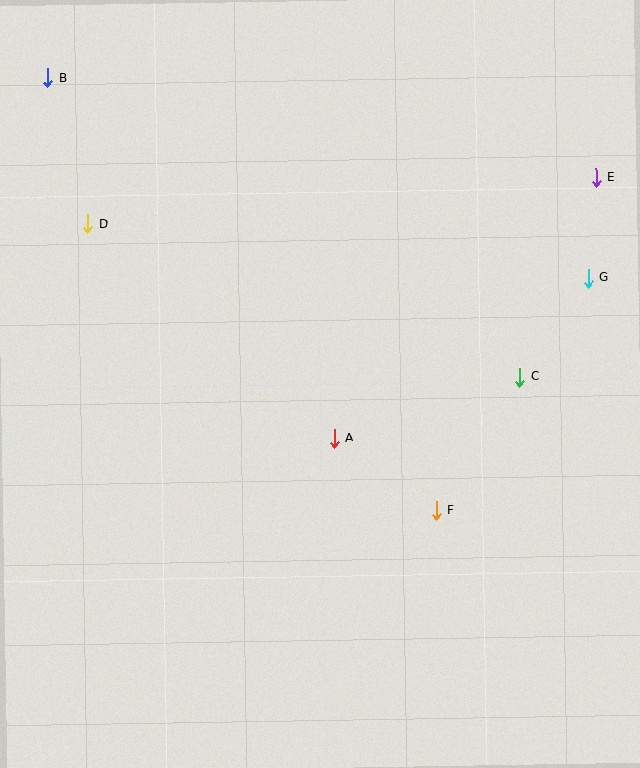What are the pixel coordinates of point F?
Point F is at (437, 511).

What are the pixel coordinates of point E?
Point E is at (596, 178).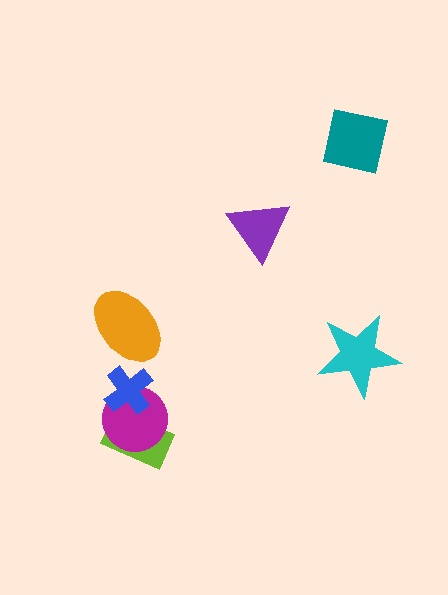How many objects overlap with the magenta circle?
2 objects overlap with the magenta circle.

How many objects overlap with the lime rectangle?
2 objects overlap with the lime rectangle.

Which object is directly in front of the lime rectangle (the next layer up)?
The magenta circle is directly in front of the lime rectangle.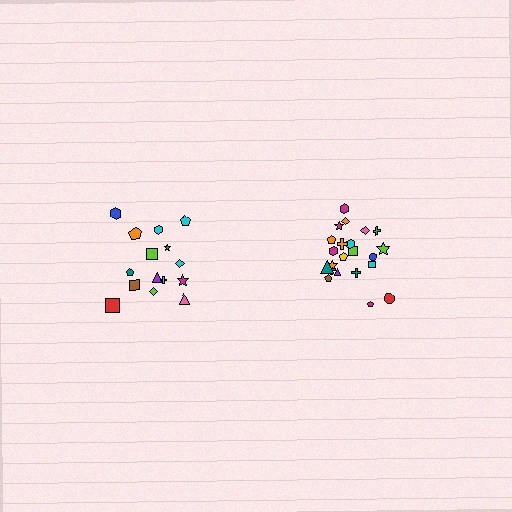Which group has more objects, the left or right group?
The right group.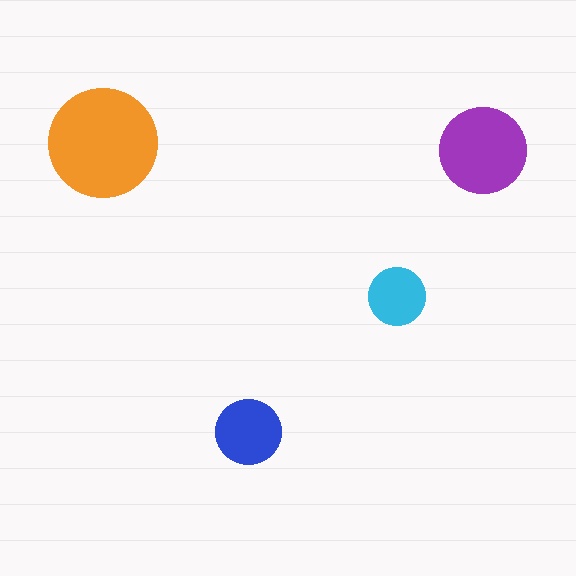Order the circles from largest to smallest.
the orange one, the purple one, the blue one, the cyan one.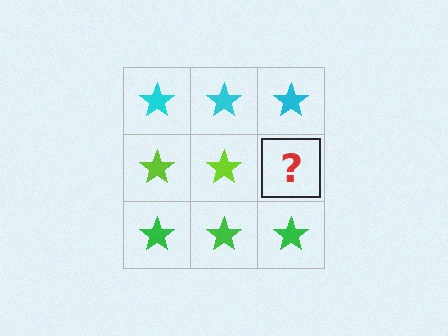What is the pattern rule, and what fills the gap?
The rule is that each row has a consistent color. The gap should be filled with a lime star.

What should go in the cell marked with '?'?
The missing cell should contain a lime star.